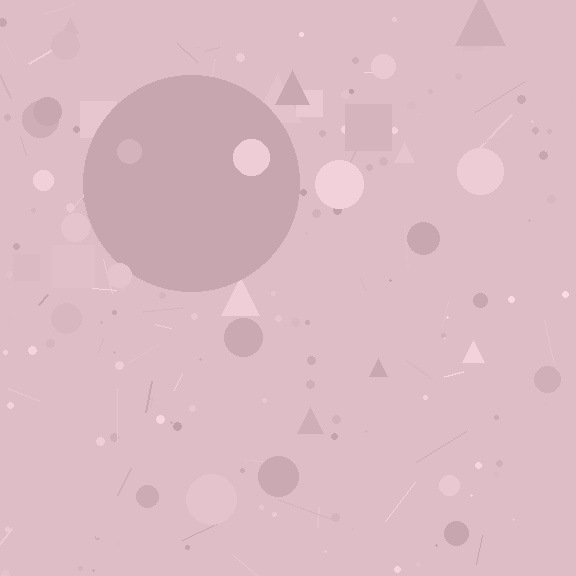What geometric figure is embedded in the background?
A circle is embedded in the background.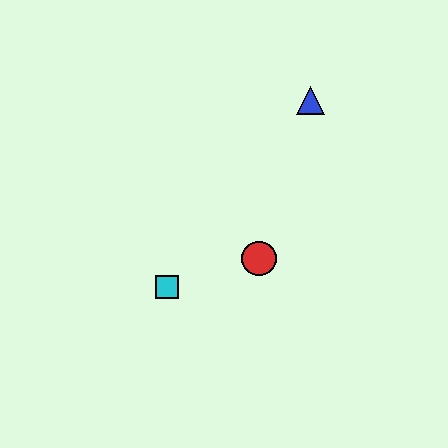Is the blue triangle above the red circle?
Yes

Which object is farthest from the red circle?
The blue triangle is farthest from the red circle.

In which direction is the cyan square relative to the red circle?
The cyan square is to the left of the red circle.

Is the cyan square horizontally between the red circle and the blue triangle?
No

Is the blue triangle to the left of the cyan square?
No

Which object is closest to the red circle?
The cyan square is closest to the red circle.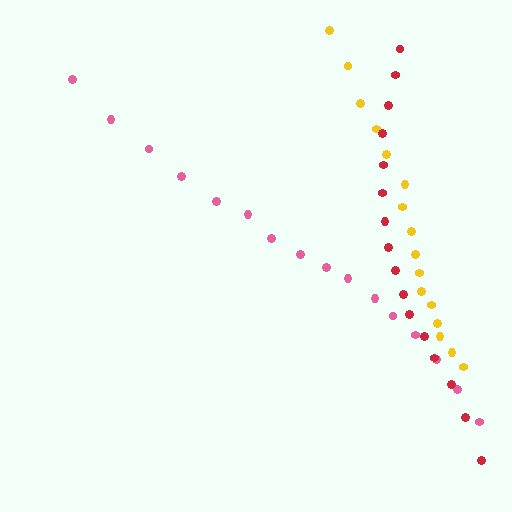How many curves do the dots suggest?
There are 3 distinct paths.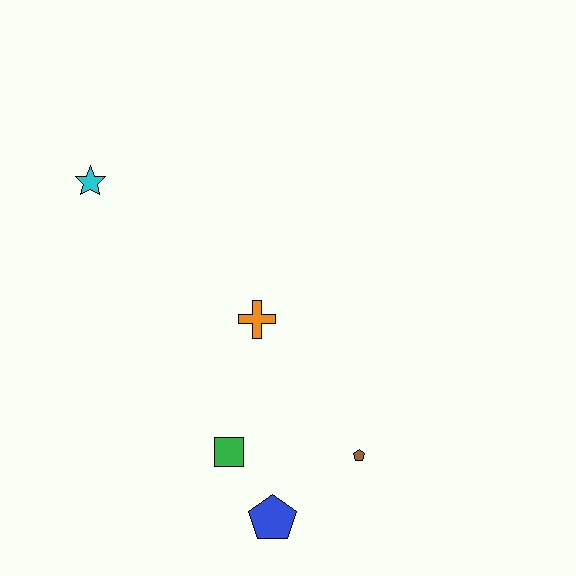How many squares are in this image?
There is 1 square.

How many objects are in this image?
There are 5 objects.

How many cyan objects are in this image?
There is 1 cyan object.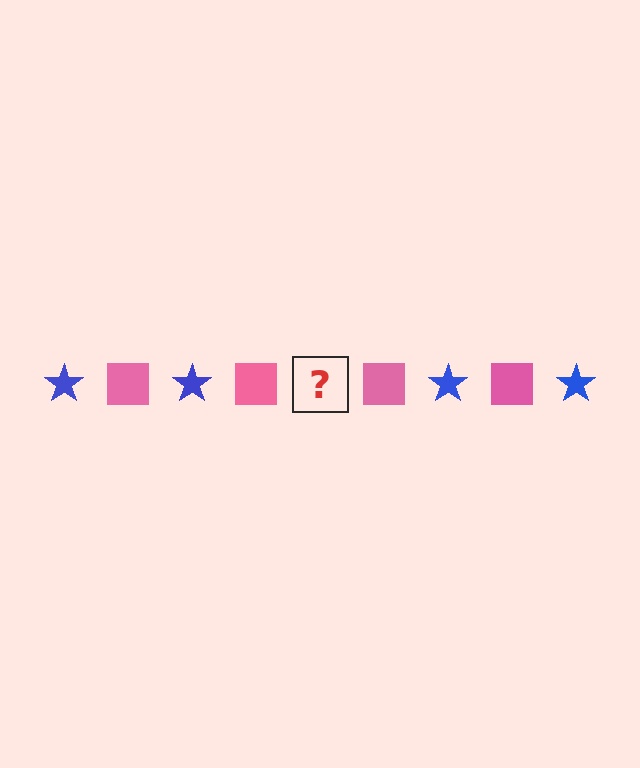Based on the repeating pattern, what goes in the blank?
The blank should be a blue star.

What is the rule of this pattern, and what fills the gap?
The rule is that the pattern alternates between blue star and pink square. The gap should be filled with a blue star.